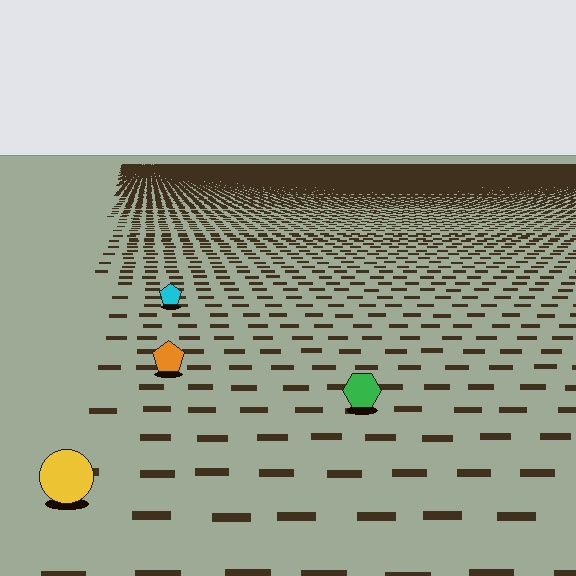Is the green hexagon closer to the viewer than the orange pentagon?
Yes. The green hexagon is closer — you can tell from the texture gradient: the ground texture is coarser near it.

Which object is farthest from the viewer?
The cyan pentagon is farthest from the viewer. It appears smaller and the ground texture around it is denser.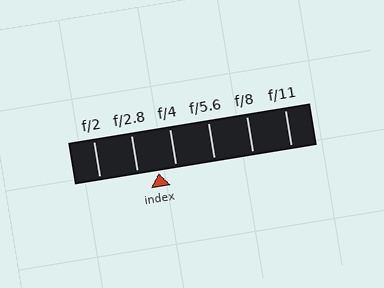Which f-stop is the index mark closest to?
The index mark is closest to f/4.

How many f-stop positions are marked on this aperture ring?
There are 6 f-stop positions marked.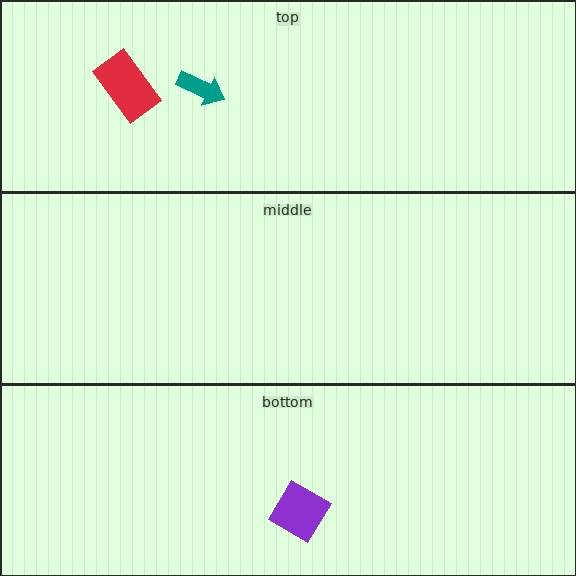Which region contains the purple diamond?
The bottom region.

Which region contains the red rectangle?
The top region.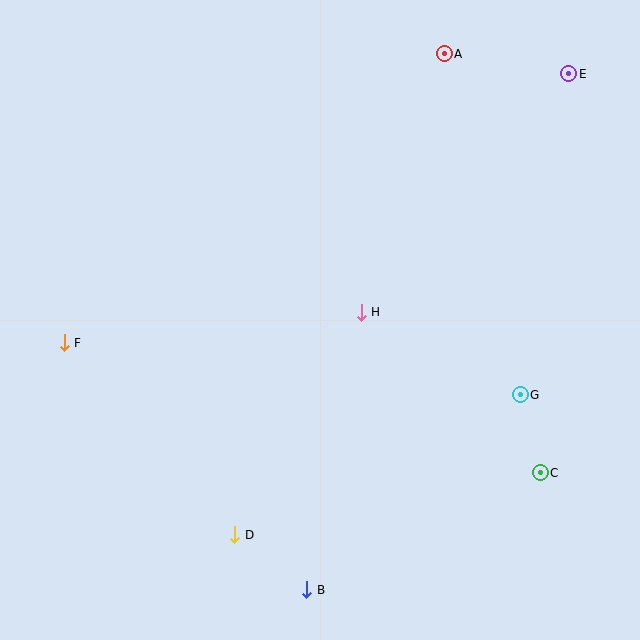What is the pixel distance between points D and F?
The distance between D and F is 257 pixels.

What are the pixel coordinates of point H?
Point H is at (361, 312).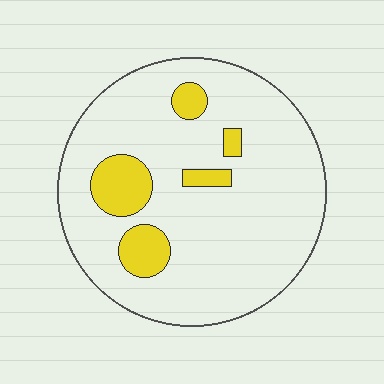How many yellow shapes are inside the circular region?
5.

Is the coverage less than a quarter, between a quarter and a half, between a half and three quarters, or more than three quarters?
Less than a quarter.